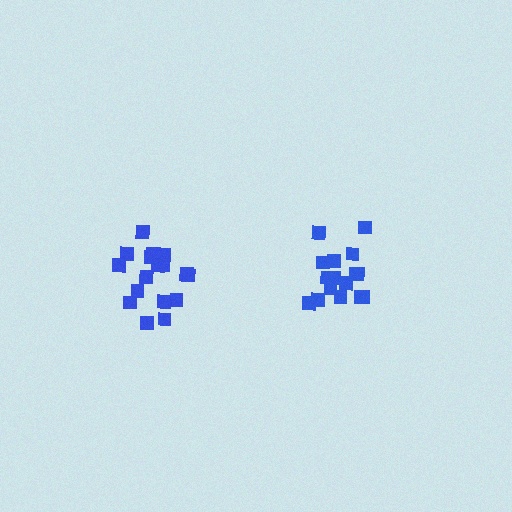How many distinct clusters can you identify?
There are 2 distinct clusters.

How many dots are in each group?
Group 1: 16 dots, Group 2: 17 dots (33 total).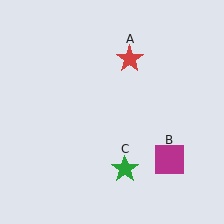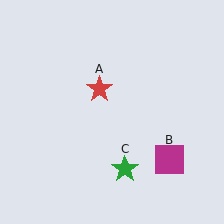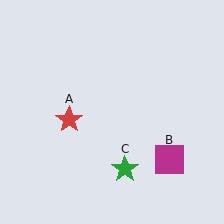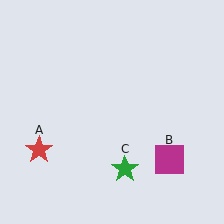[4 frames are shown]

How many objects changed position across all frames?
1 object changed position: red star (object A).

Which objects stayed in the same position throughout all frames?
Magenta square (object B) and green star (object C) remained stationary.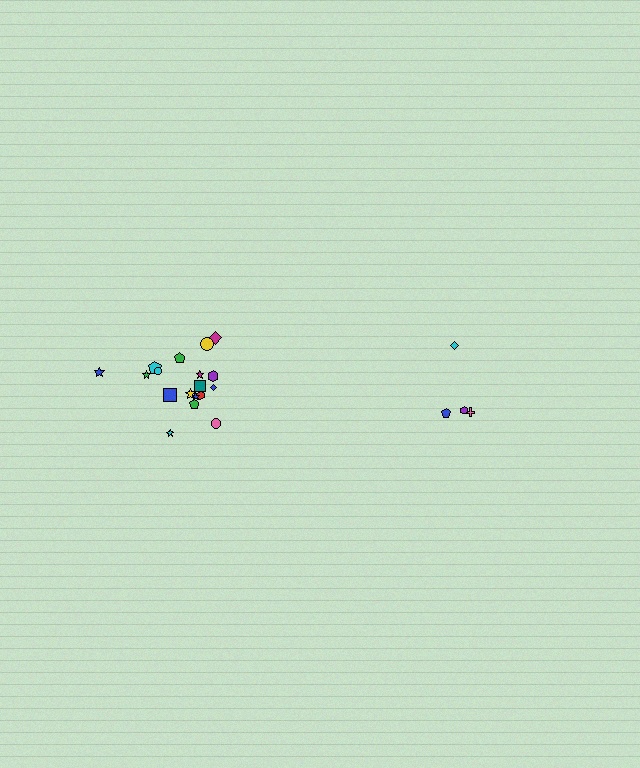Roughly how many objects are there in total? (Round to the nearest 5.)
Roughly 20 objects in total.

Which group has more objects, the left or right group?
The left group.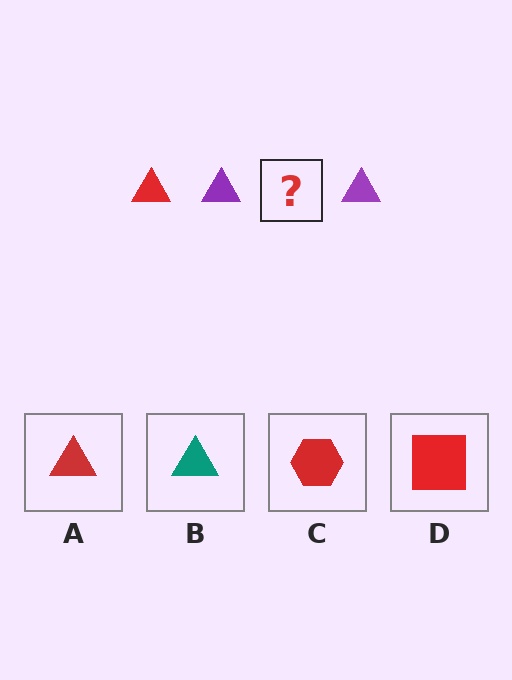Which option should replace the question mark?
Option A.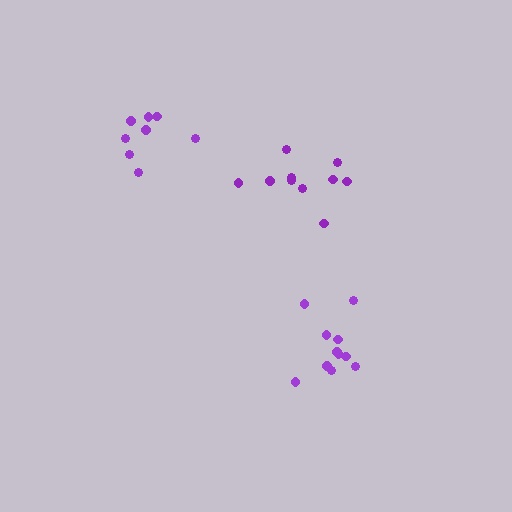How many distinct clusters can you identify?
There are 3 distinct clusters.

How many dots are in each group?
Group 1: 11 dots, Group 2: 10 dots, Group 3: 8 dots (29 total).